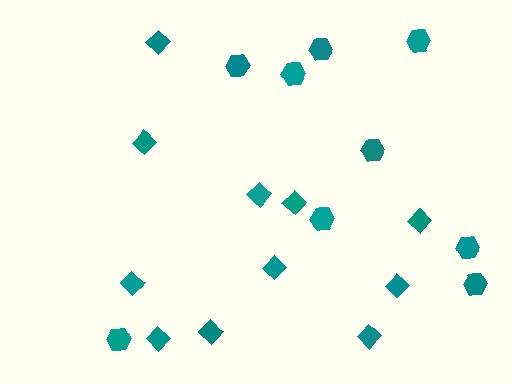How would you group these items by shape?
There are 2 groups: one group of hexagons (9) and one group of diamonds (11).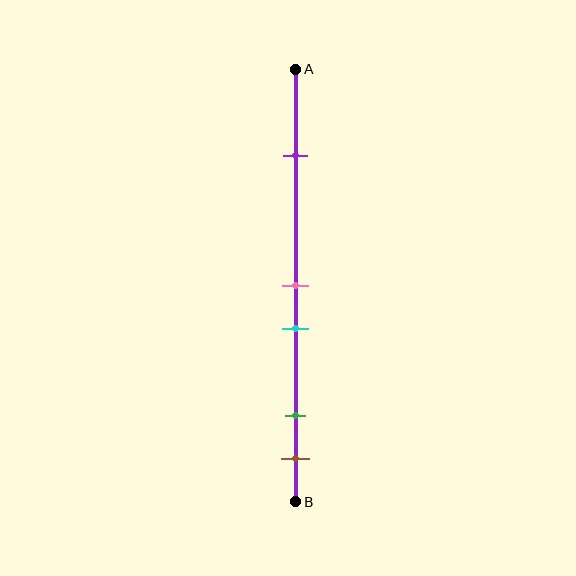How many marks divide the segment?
There are 5 marks dividing the segment.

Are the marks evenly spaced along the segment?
No, the marks are not evenly spaced.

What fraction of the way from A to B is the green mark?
The green mark is approximately 80% (0.8) of the way from A to B.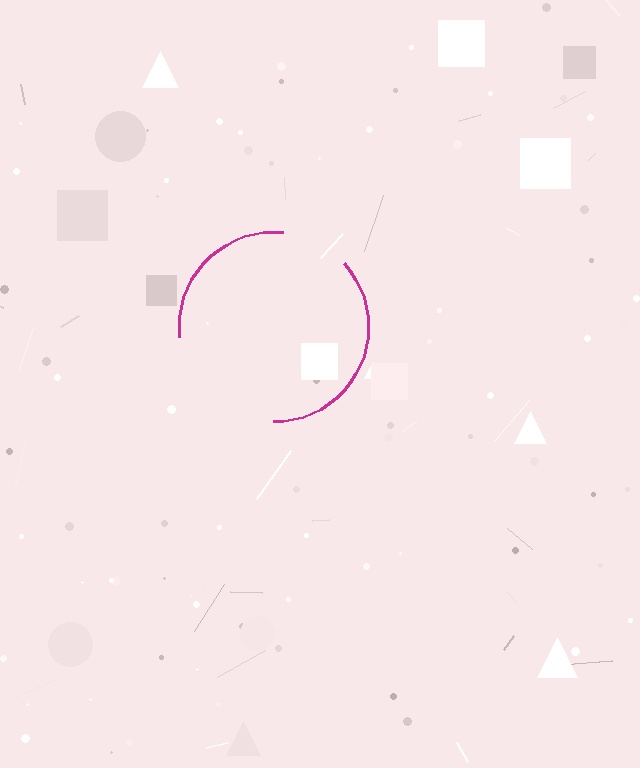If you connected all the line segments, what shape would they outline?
They would outline a circle.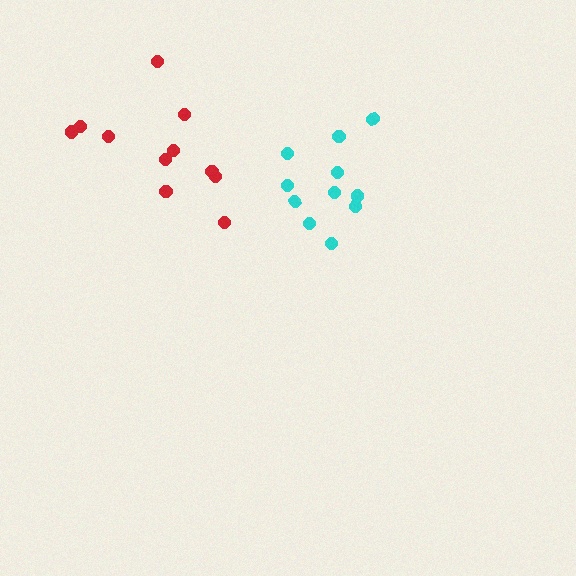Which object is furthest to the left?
The red cluster is leftmost.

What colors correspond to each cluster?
The clusters are colored: cyan, red.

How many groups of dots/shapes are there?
There are 2 groups.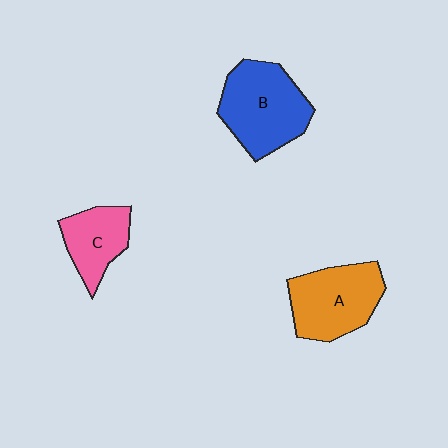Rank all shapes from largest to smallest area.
From largest to smallest: B (blue), A (orange), C (pink).